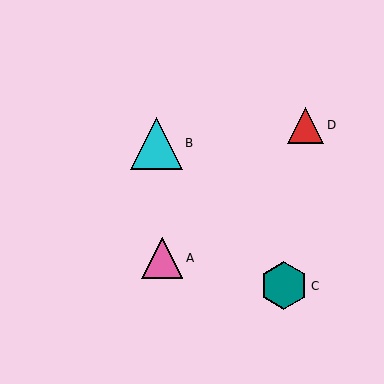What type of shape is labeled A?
Shape A is a pink triangle.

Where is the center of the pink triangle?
The center of the pink triangle is at (162, 258).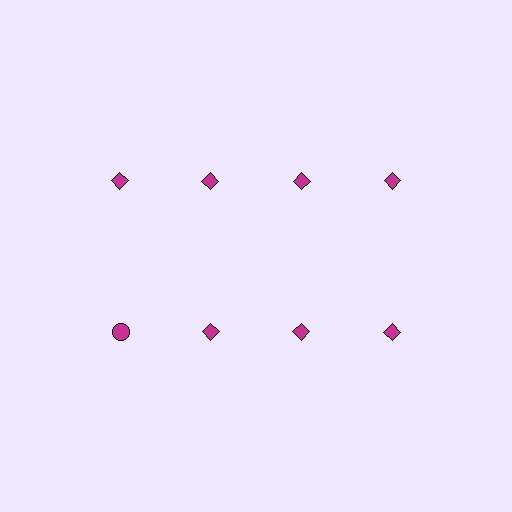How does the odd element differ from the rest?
It has a different shape: circle instead of diamond.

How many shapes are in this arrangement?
There are 8 shapes arranged in a grid pattern.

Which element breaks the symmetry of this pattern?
The magenta circle in the second row, leftmost column breaks the symmetry. All other shapes are magenta diamonds.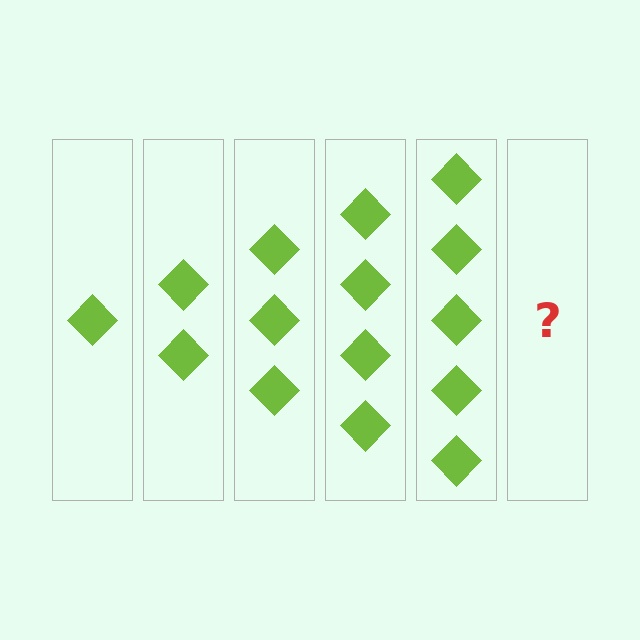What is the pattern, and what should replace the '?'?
The pattern is that each step adds one more diamond. The '?' should be 6 diamonds.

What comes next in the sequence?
The next element should be 6 diamonds.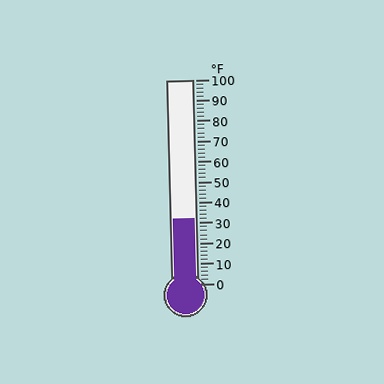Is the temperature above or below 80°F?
The temperature is below 80°F.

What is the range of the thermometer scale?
The thermometer scale ranges from 0°F to 100°F.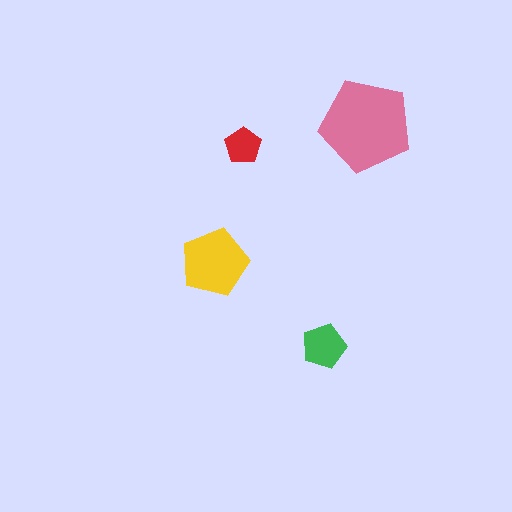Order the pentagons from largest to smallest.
the pink one, the yellow one, the green one, the red one.